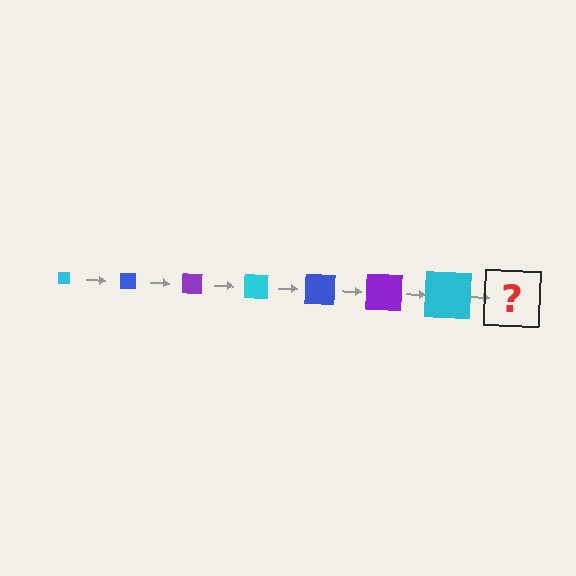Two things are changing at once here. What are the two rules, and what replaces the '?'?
The two rules are that the square grows larger each step and the color cycles through cyan, blue, and purple. The '?' should be a blue square, larger than the previous one.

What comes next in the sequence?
The next element should be a blue square, larger than the previous one.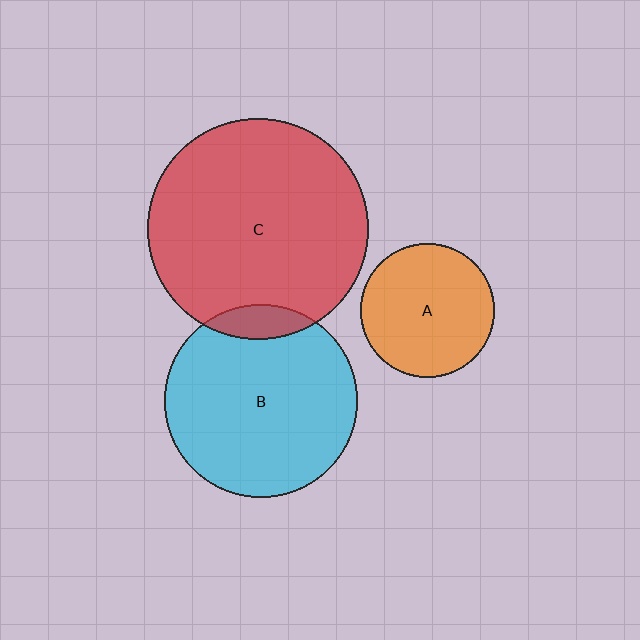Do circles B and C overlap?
Yes.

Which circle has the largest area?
Circle C (red).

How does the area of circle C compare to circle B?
Approximately 1.3 times.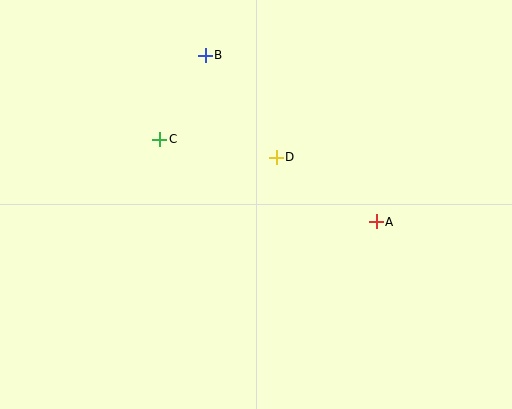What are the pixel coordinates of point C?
Point C is at (160, 139).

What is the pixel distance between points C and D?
The distance between C and D is 118 pixels.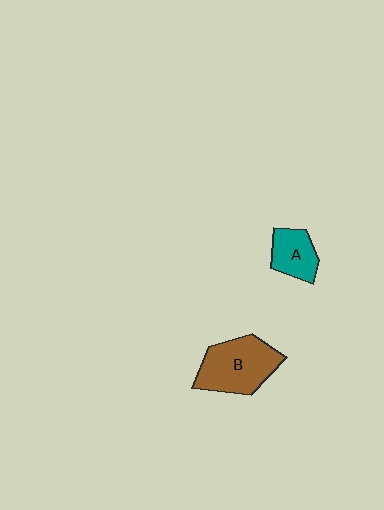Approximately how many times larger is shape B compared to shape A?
Approximately 1.9 times.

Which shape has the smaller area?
Shape A (teal).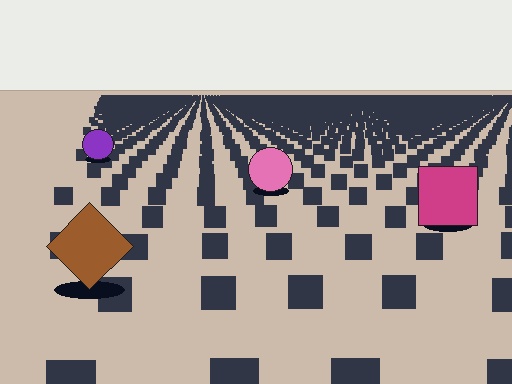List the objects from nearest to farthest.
From nearest to farthest: the brown diamond, the magenta square, the pink circle, the purple circle.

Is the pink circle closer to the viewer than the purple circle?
Yes. The pink circle is closer — you can tell from the texture gradient: the ground texture is coarser near it.